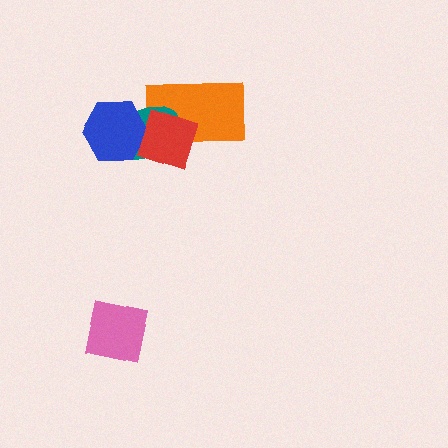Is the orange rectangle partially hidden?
Yes, it is partially covered by another shape.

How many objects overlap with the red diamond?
3 objects overlap with the red diamond.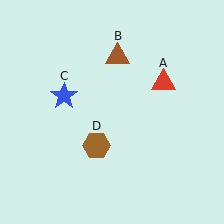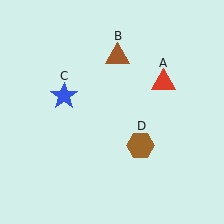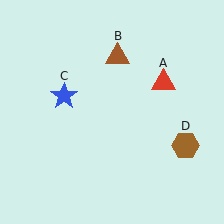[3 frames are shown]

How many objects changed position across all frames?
1 object changed position: brown hexagon (object D).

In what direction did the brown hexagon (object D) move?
The brown hexagon (object D) moved right.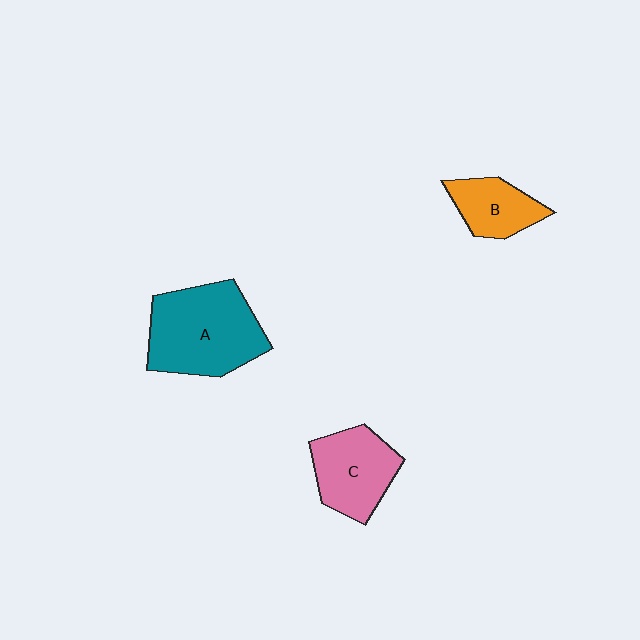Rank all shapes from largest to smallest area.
From largest to smallest: A (teal), C (pink), B (orange).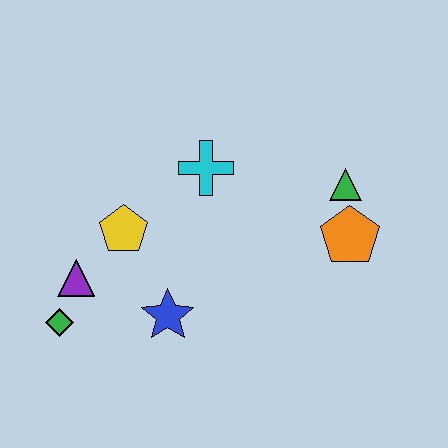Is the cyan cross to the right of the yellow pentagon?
Yes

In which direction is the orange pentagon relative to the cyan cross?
The orange pentagon is to the right of the cyan cross.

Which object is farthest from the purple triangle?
The green triangle is farthest from the purple triangle.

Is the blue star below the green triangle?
Yes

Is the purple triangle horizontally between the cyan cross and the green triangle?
No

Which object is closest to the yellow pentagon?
The purple triangle is closest to the yellow pentagon.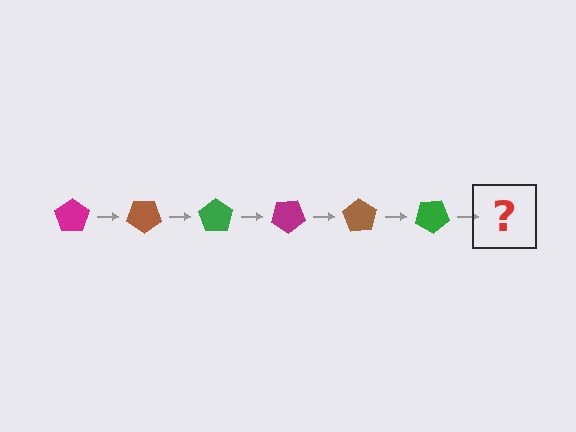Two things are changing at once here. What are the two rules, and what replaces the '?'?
The two rules are that it rotates 35 degrees each step and the color cycles through magenta, brown, and green. The '?' should be a magenta pentagon, rotated 210 degrees from the start.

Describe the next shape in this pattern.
It should be a magenta pentagon, rotated 210 degrees from the start.